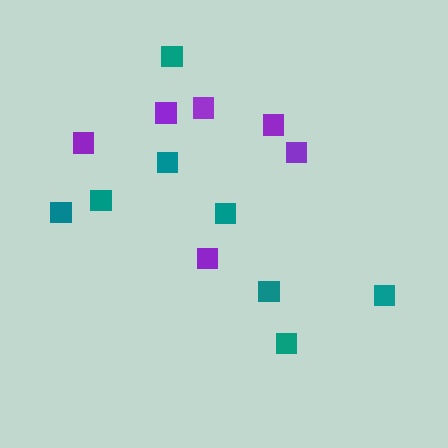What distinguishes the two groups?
There are 2 groups: one group of teal squares (8) and one group of purple squares (6).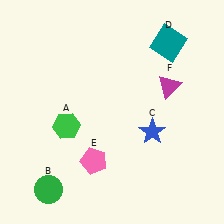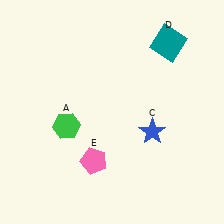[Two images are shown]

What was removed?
The magenta triangle (F), the green circle (B) were removed in Image 2.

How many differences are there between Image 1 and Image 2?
There are 2 differences between the two images.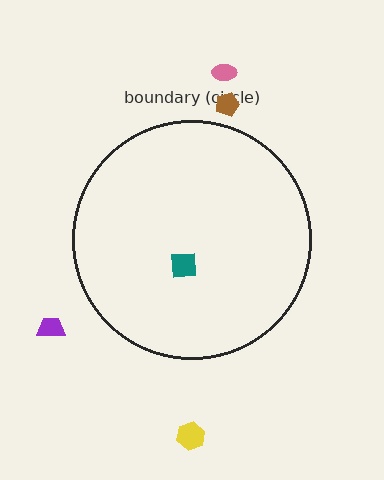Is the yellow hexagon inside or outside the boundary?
Outside.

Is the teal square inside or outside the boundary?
Inside.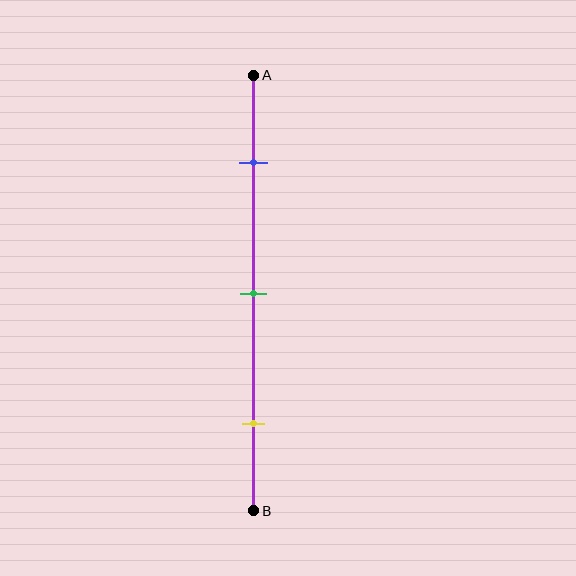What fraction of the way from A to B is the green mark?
The green mark is approximately 50% (0.5) of the way from A to B.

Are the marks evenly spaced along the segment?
Yes, the marks are approximately evenly spaced.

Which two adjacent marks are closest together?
The blue and green marks are the closest adjacent pair.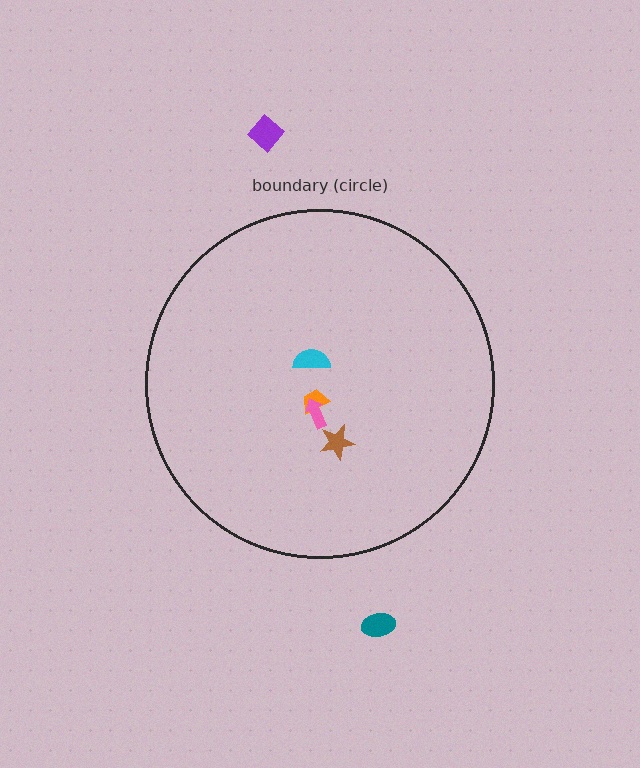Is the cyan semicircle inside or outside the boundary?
Inside.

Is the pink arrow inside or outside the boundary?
Inside.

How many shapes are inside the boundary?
4 inside, 2 outside.